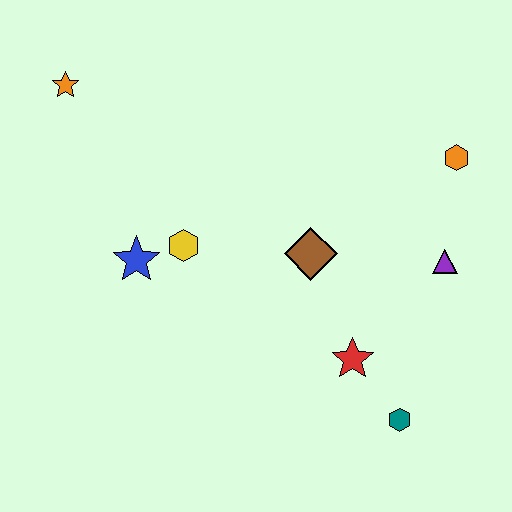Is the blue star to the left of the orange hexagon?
Yes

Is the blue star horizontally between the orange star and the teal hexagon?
Yes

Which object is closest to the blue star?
The yellow hexagon is closest to the blue star.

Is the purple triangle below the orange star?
Yes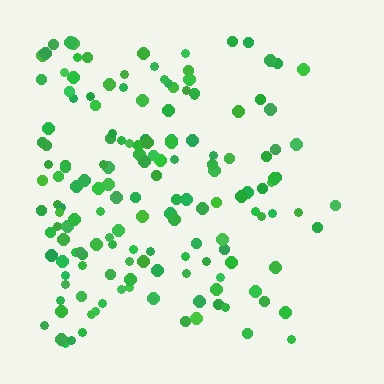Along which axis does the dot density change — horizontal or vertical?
Horizontal.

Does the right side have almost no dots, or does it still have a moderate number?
Still a moderate number, just noticeably fewer than the left.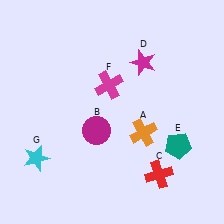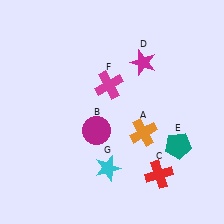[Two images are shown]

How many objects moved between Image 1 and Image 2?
1 object moved between the two images.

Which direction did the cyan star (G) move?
The cyan star (G) moved right.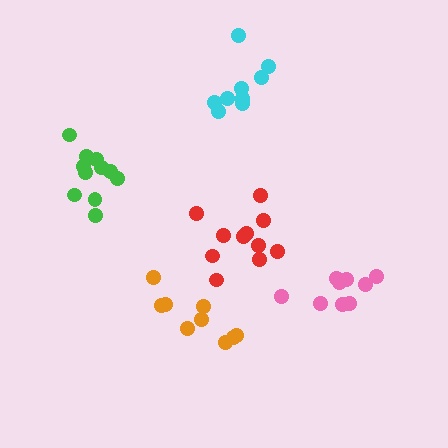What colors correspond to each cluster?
The clusters are colored: red, cyan, green, orange, pink.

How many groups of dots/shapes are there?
There are 5 groups.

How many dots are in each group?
Group 1: 11 dots, Group 2: 9 dots, Group 3: 11 dots, Group 4: 9 dots, Group 5: 9 dots (49 total).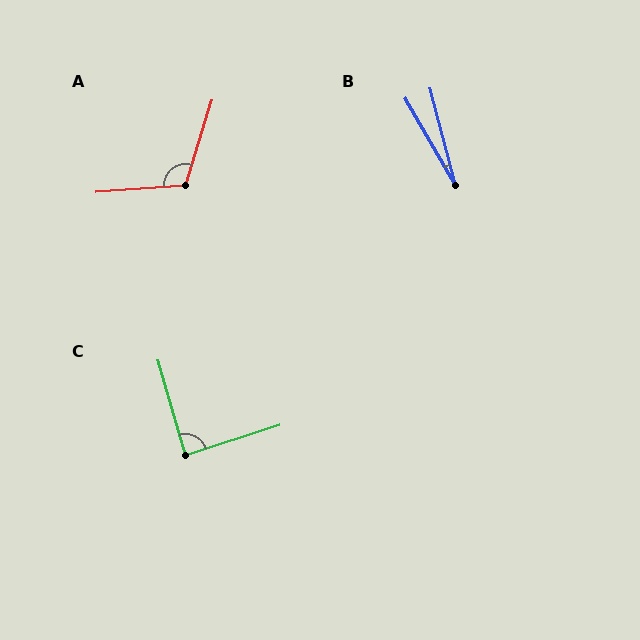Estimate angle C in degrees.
Approximately 88 degrees.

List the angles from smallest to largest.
B (15°), C (88°), A (112°).